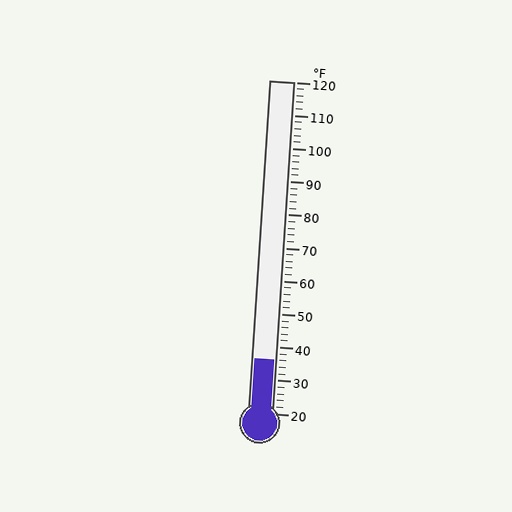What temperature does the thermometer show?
The thermometer shows approximately 36°F.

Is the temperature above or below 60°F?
The temperature is below 60°F.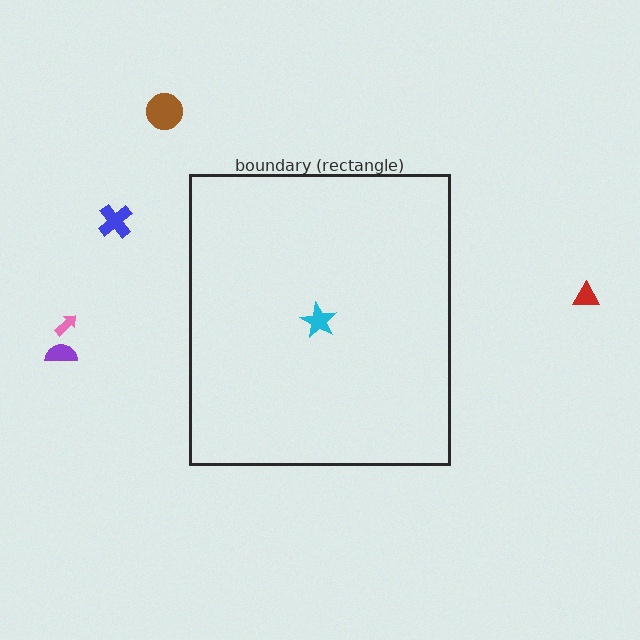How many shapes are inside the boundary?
1 inside, 5 outside.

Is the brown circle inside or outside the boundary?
Outside.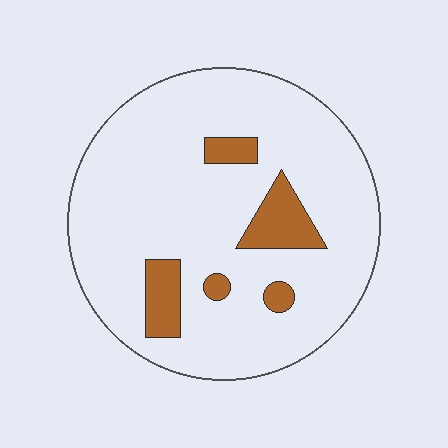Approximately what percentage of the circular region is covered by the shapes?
Approximately 10%.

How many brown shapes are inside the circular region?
5.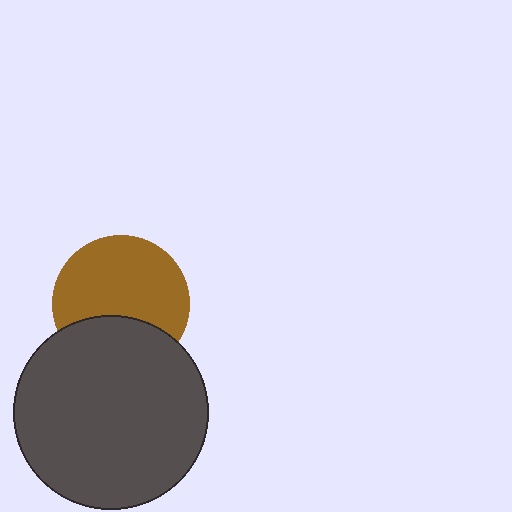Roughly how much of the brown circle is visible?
Most of it is visible (roughly 67%).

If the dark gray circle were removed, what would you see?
You would see the complete brown circle.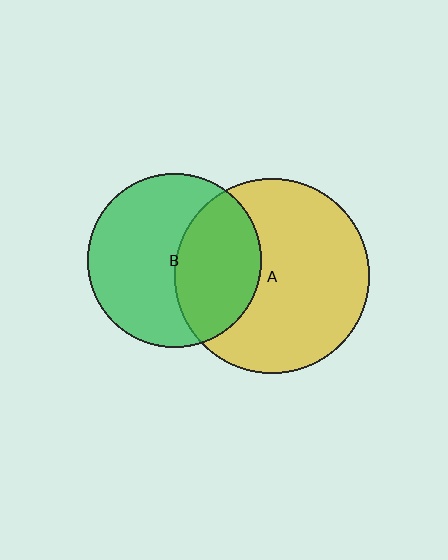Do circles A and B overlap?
Yes.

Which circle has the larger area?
Circle A (yellow).